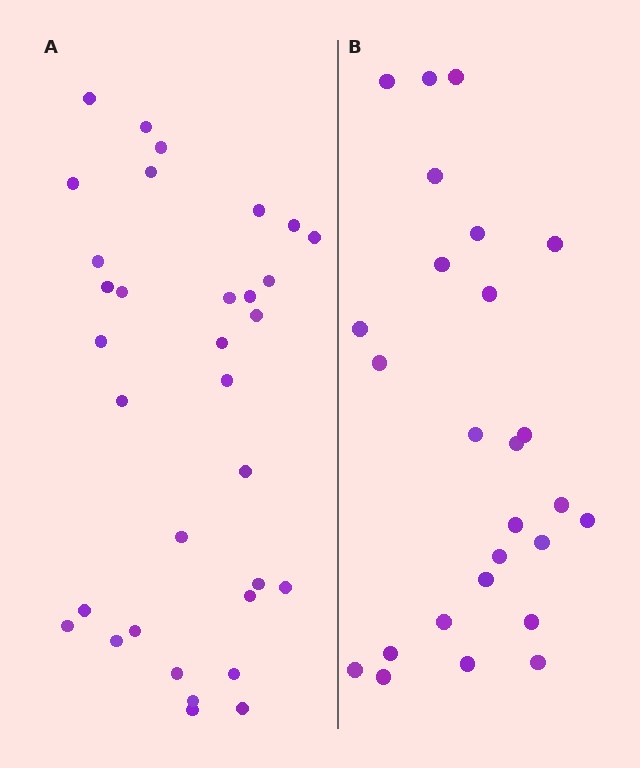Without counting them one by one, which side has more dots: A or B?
Region A (the left region) has more dots.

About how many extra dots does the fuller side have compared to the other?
Region A has roughly 8 or so more dots than region B.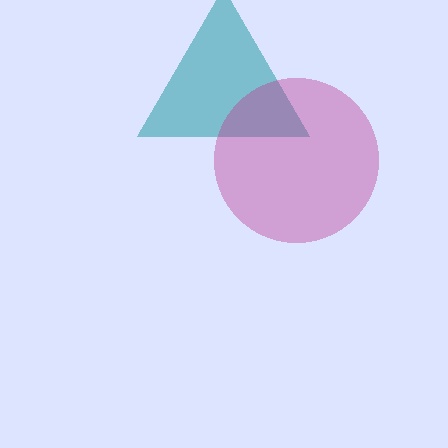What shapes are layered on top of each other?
The layered shapes are: a teal triangle, a magenta circle.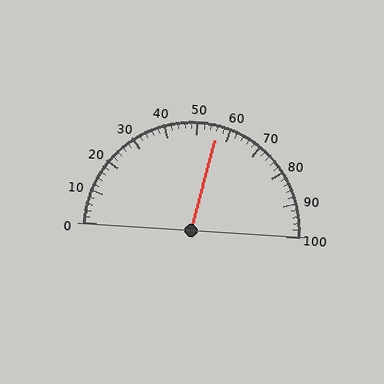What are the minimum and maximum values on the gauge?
The gauge ranges from 0 to 100.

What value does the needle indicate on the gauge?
The needle indicates approximately 56.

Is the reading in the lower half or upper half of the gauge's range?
The reading is in the upper half of the range (0 to 100).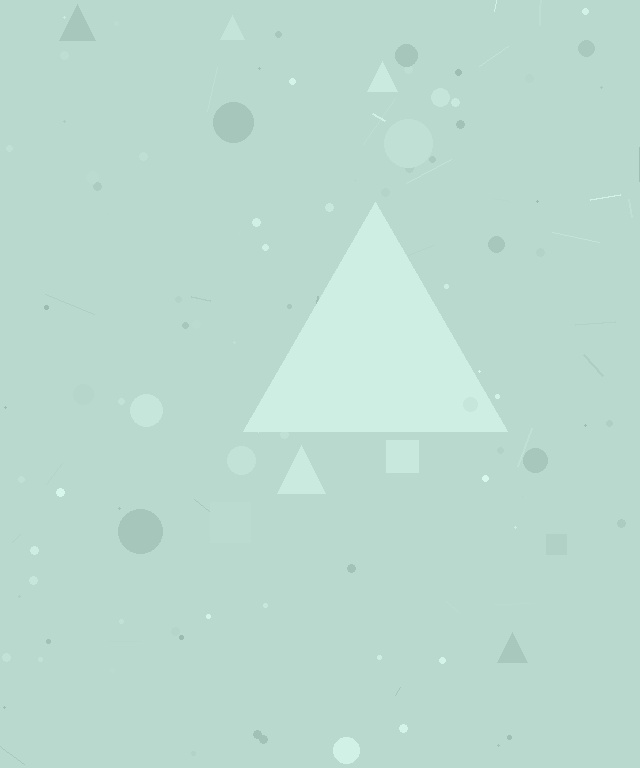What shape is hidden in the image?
A triangle is hidden in the image.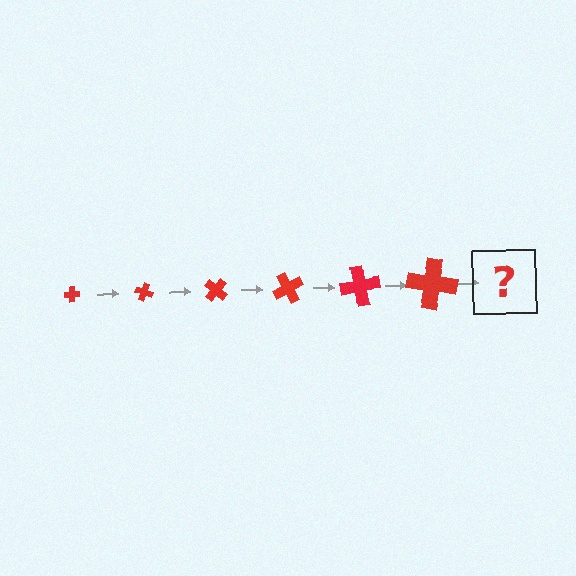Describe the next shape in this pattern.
It should be a cross, larger than the previous one and rotated 120 degrees from the start.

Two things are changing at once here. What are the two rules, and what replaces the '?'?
The two rules are that the cross grows larger each step and it rotates 20 degrees each step. The '?' should be a cross, larger than the previous one and rotated 120 degrees from the start.